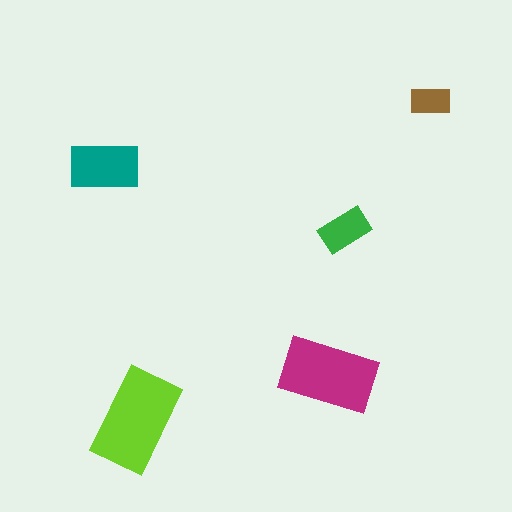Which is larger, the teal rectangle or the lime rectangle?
The lime one.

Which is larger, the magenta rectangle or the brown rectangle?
The magenta one.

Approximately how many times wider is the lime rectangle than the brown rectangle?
About 2.5 times wider.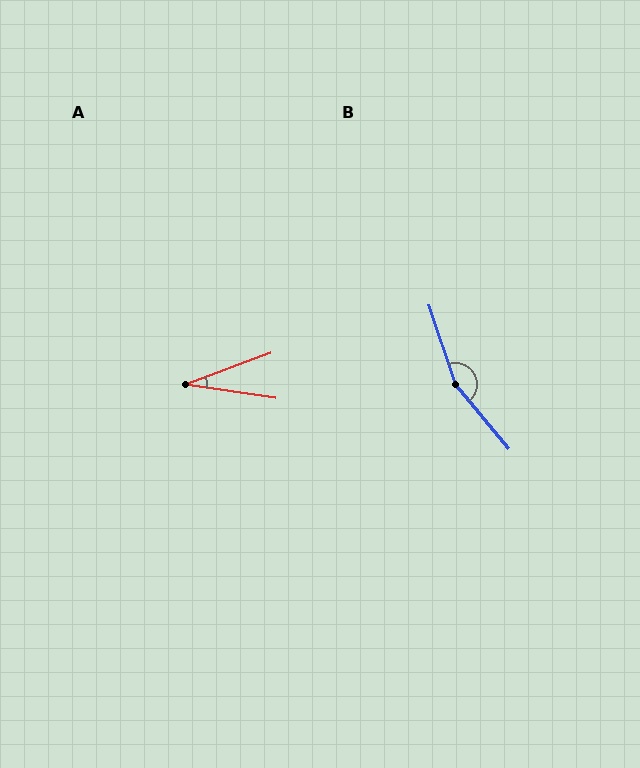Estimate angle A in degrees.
Approximately 29 degrees.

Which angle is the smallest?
A, at approximately 29 degrees.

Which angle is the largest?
B, at approximately 159 degrees.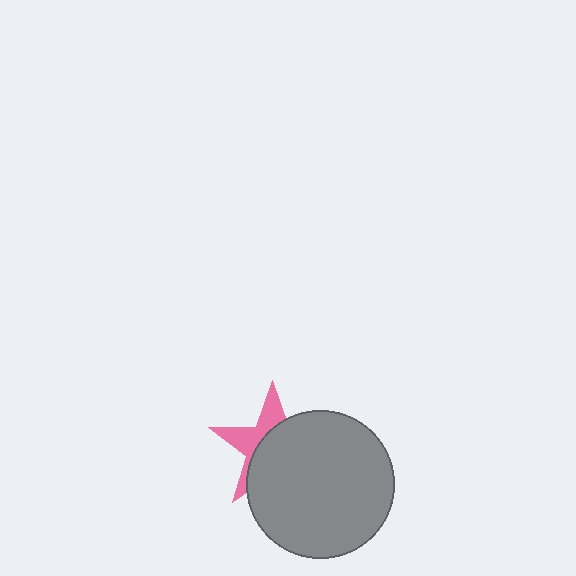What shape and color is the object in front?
The object in front is a gray circle.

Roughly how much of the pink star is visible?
A small part of it is visible (roughly 37%).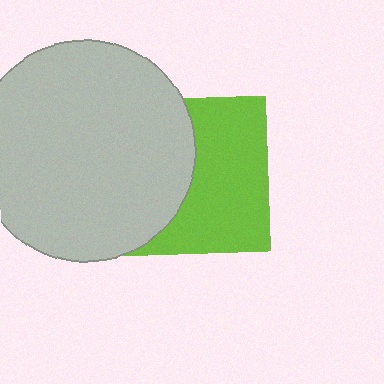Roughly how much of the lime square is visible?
About half of it is visible (roughly 56%).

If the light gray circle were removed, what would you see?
You would see the complete lime square.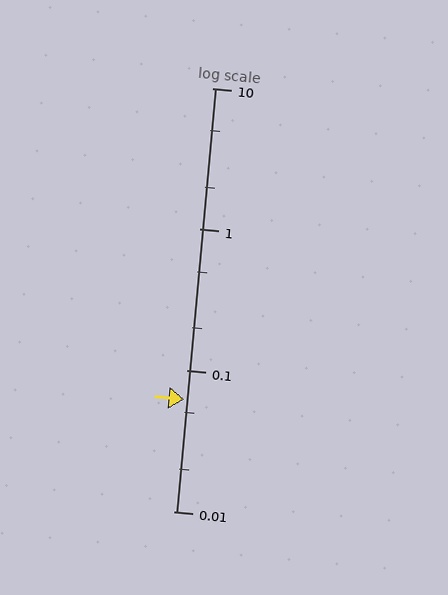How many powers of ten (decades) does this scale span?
The scale spans 3 decades, from 0.01 to 10.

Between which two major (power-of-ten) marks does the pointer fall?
The pointer is between 0.01 and 0.1.